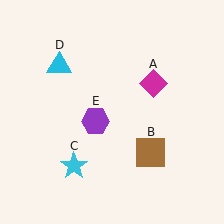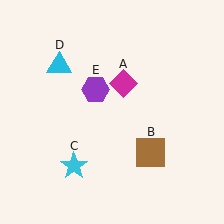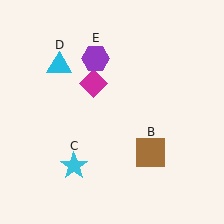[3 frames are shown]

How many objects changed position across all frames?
2 objects changed position: magenta diamond (object A), purple hexagon (object E).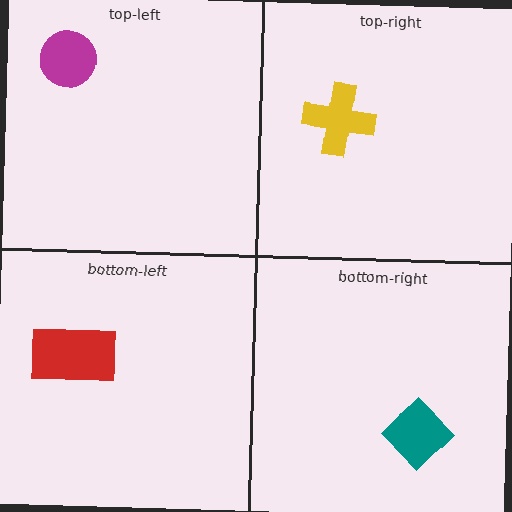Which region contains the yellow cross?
The top-right region.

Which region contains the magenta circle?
The top-left region.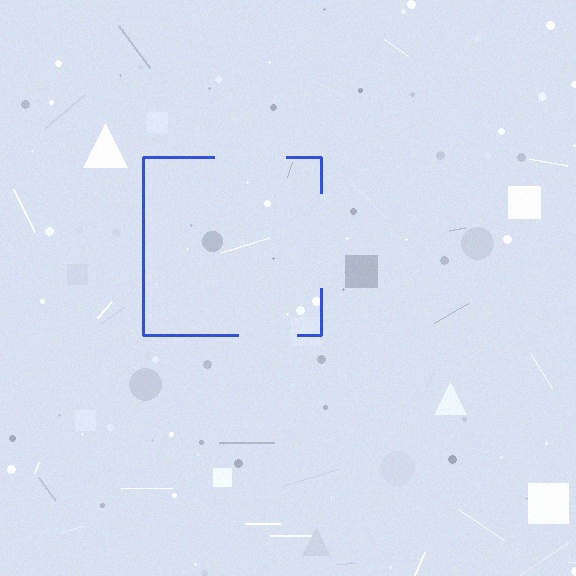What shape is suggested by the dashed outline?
The dashed outline suggests a square.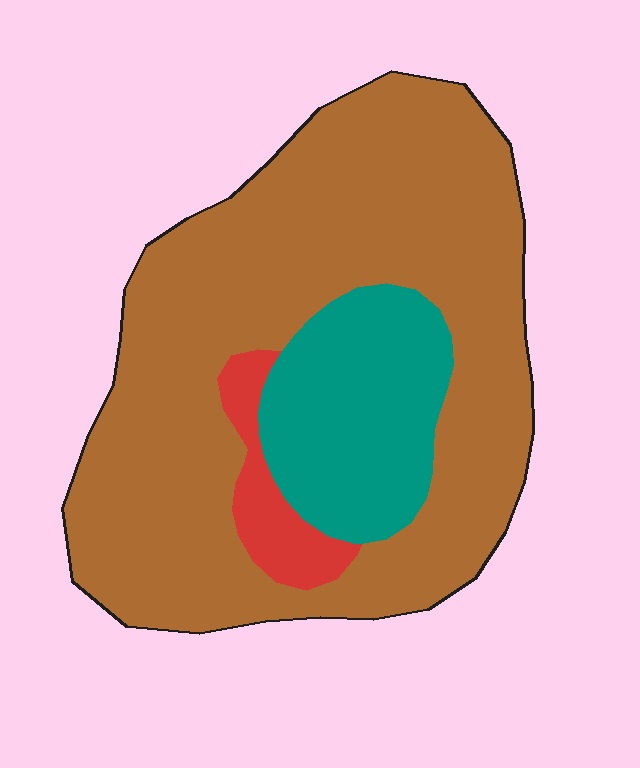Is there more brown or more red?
Brown.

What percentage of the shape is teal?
Teal takes up about one fifth (1/5) of the shape.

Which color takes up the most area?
Brown, at roughly 75%.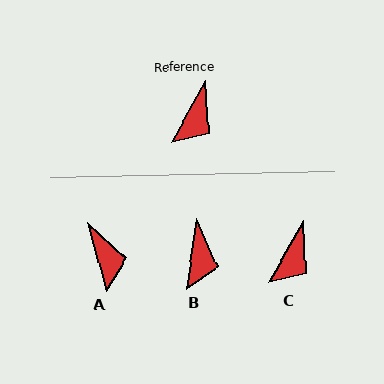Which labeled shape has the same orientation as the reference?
C.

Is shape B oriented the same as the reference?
No, it is off by about 21 degrees.